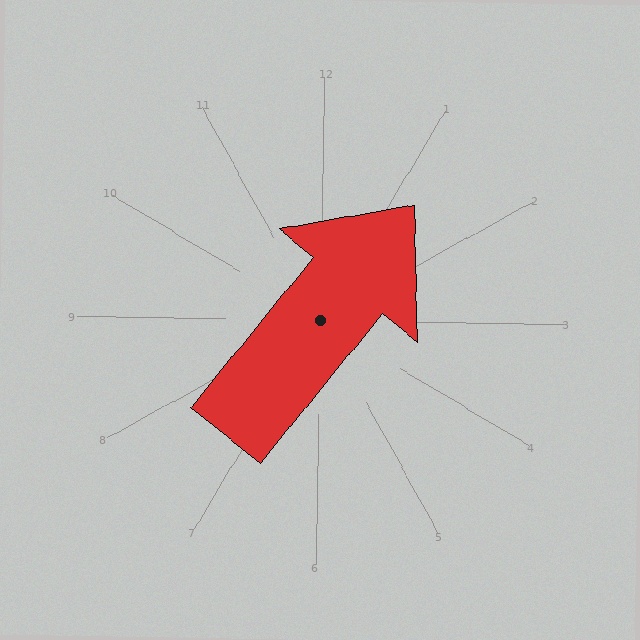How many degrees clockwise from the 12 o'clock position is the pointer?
Approximately 38 degrees.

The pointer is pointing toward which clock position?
Roughly 1 o'clock.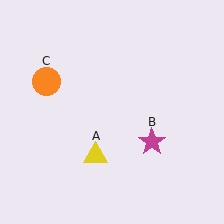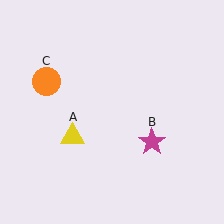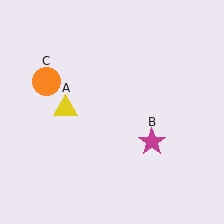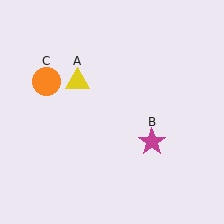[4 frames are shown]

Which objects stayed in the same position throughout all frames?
Magenta star (object B) and orange circle (object C) remained stationary.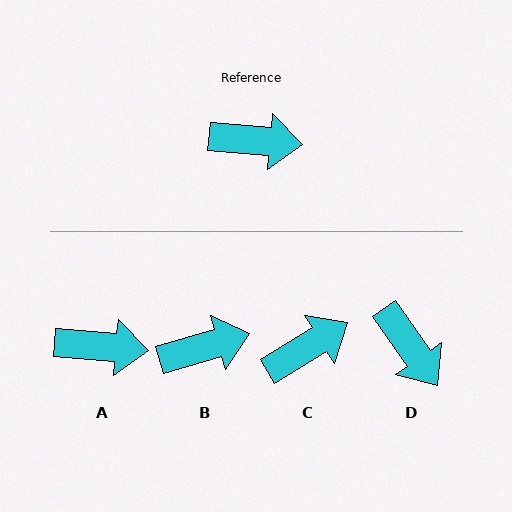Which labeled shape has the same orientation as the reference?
A.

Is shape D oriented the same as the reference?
No, it is off by about 50 degrees.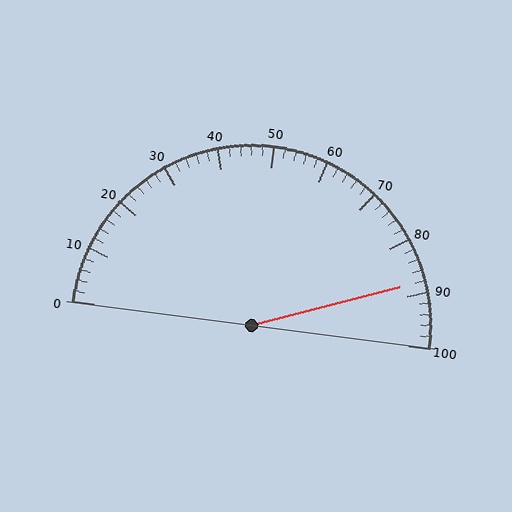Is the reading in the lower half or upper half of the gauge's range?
The reading is in the upper half of the range (0 to 100).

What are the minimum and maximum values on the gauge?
The gauge ranges from 0 to 100.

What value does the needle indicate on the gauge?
The needle indicates approximately 88.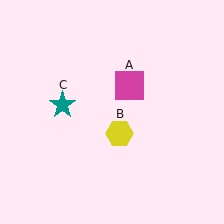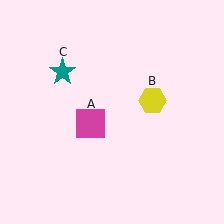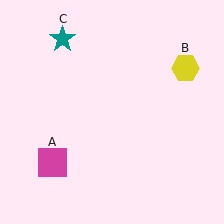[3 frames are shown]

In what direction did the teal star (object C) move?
The teal star (object C) moved up.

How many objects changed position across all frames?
3 objects changed position: magenta square (object A), yellow hexagon (object B), teal star (object C).